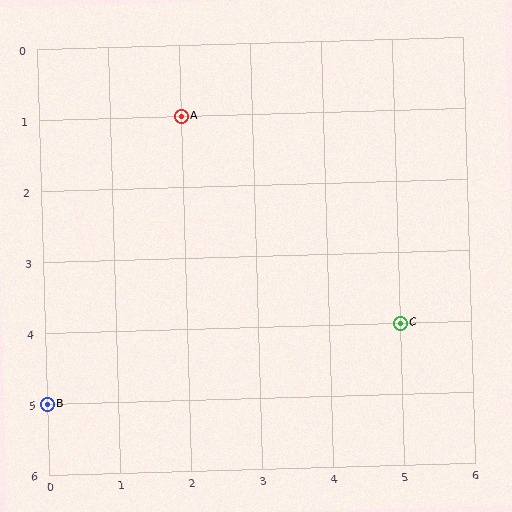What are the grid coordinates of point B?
Point B is at grid coordinates (0, 5).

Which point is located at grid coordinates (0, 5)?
Point B is at (0, 5).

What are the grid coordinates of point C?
Point C is at grid coordinates (5, 4).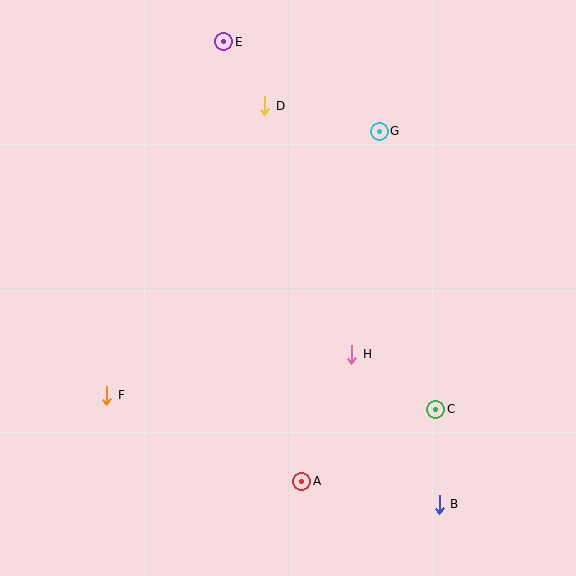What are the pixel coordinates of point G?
Point G is at (379, 131).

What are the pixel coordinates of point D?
Point D is at (265, 106).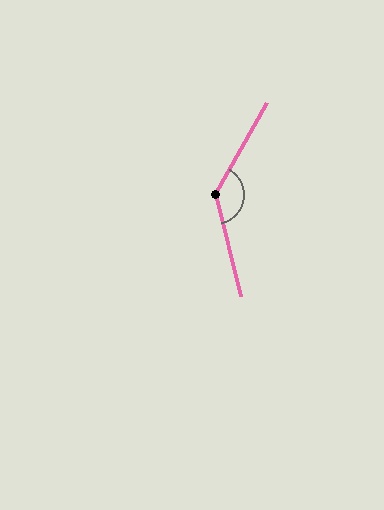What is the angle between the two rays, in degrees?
Approximately 136 degrees.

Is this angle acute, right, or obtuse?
It is obtuse.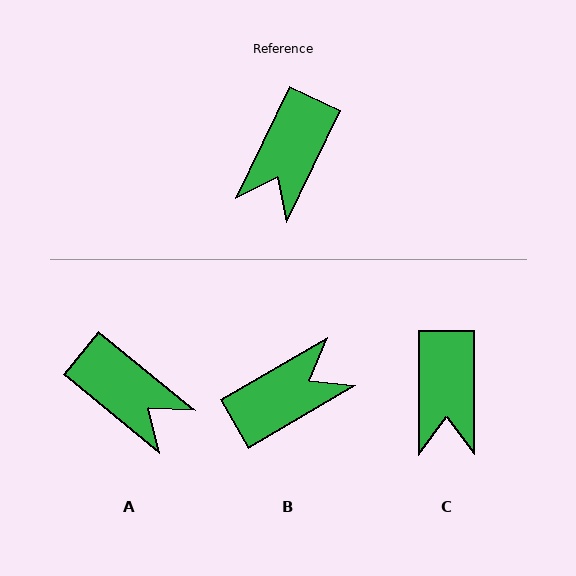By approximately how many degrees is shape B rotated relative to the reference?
Approximately 146 degrees counter-clockwise.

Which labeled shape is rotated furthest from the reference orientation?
B, about 146 degrees away.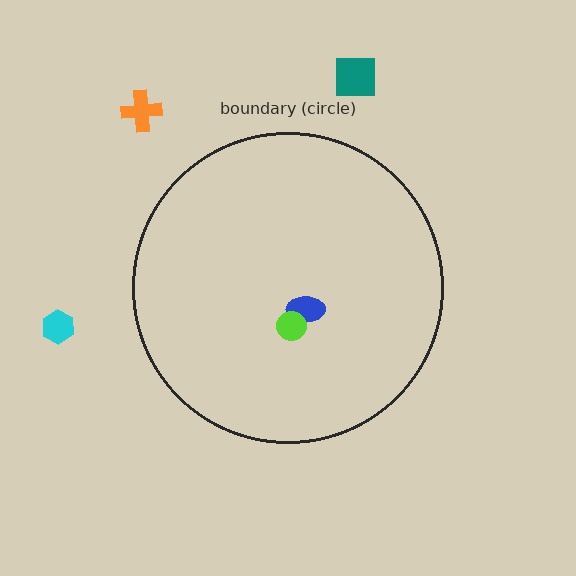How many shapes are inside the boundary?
2 inside, 3 outside.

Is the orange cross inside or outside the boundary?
Outside.